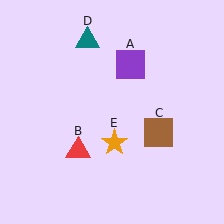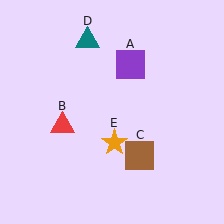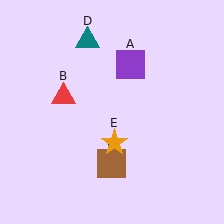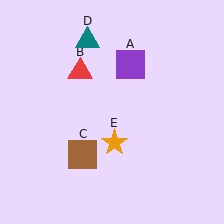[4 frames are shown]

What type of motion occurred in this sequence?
The red triangle (object B), brown square (object C) rotated clockwise around the center of the scene.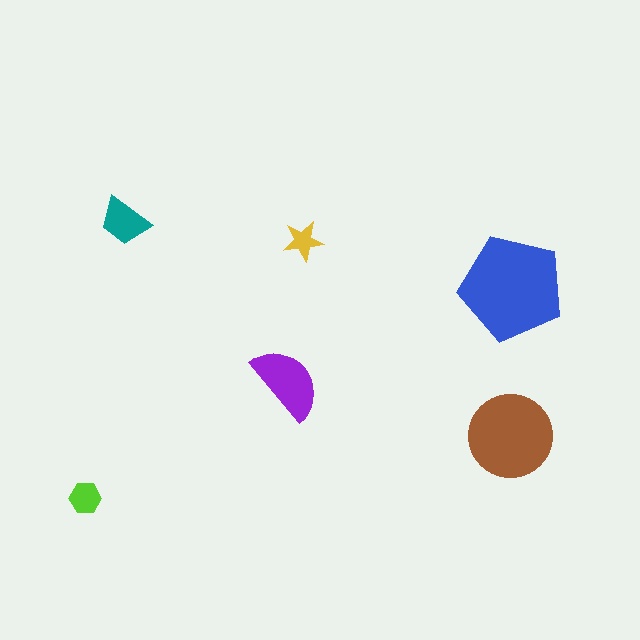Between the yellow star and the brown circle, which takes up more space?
The brown circle.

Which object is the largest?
The blue pentagon.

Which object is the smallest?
The yellow star.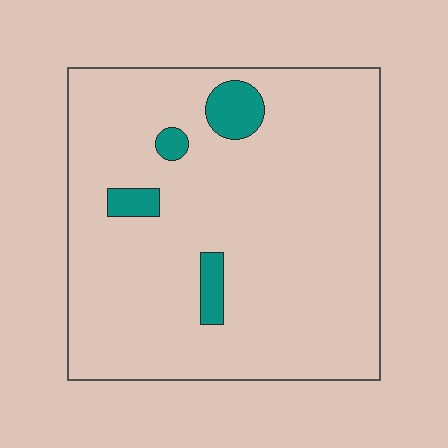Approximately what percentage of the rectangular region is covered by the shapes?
Approximately 5%.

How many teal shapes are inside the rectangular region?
4.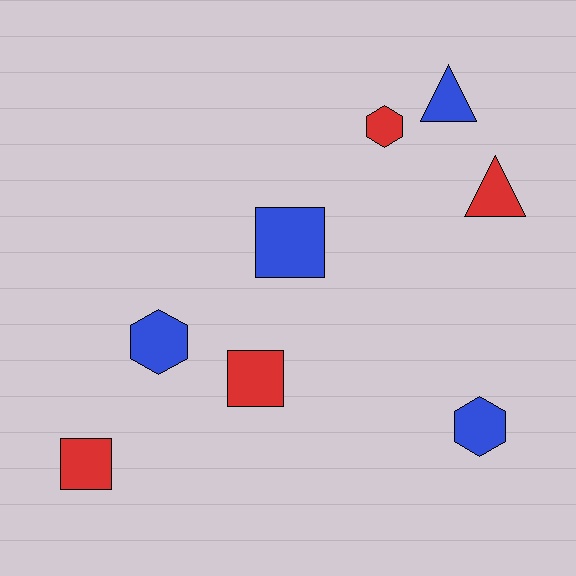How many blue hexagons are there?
There are 2 blue hexagons.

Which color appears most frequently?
Red, with 4 objects.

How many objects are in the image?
There are 8 objects.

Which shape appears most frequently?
Square, with 3 objects.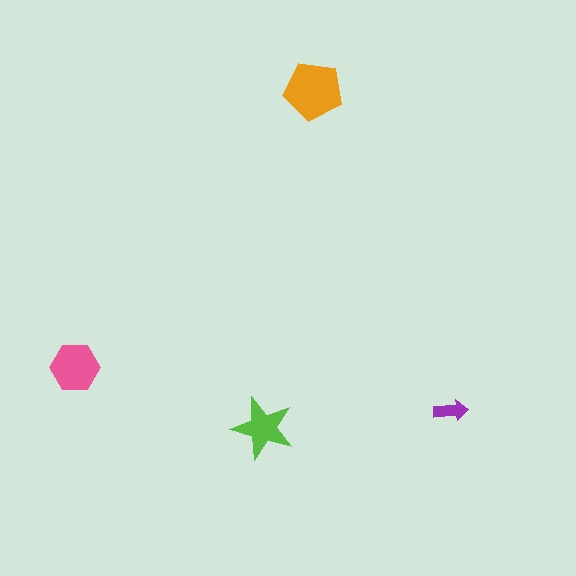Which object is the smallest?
The purple arrow.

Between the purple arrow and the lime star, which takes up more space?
The lime star.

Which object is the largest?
The orange pentagon.